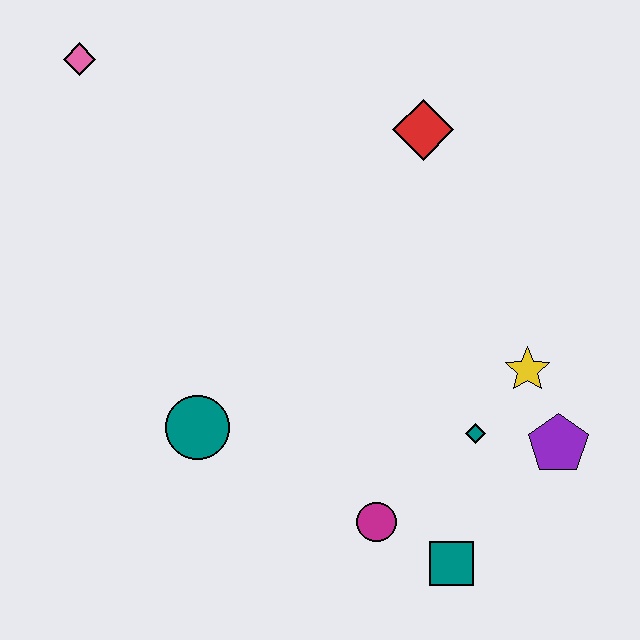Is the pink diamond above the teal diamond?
Yes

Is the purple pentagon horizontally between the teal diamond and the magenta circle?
No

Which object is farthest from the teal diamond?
The pink diamond is farthest from the teal diamond.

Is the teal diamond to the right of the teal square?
Yes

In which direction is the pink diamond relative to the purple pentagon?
The pink diamond is to the left of the purple pentagon.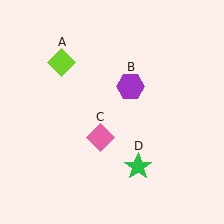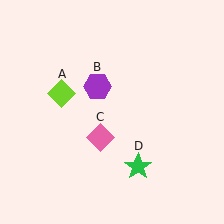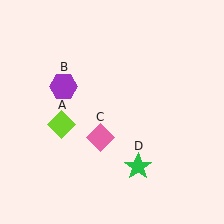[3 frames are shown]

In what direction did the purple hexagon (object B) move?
The purple hexagon (object B) moved left.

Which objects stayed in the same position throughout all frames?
Pink diamond (object C) and green star (object D) remained stationary.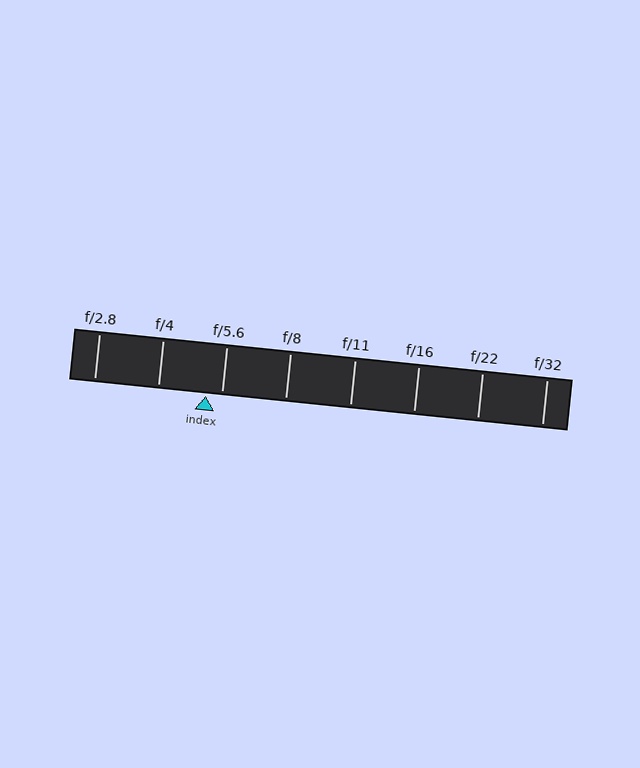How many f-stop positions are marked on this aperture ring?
There are 8 f-stop positions marked.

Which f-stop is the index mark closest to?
The index mark is closest to f/5.6.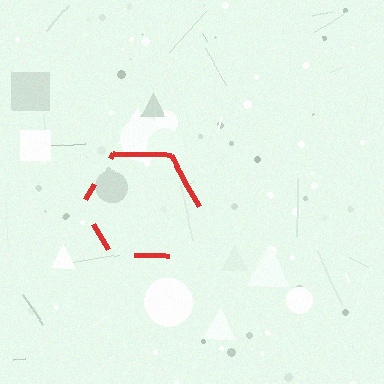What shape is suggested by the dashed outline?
The dashed outline suggests a hexagon.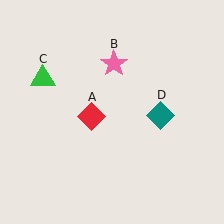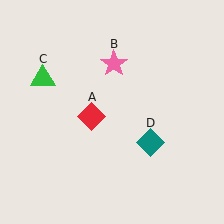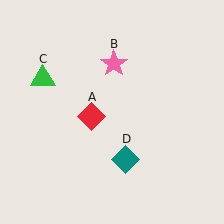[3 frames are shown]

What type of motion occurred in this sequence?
The teal diamond (object D) rotated clockwise around the center of the scene.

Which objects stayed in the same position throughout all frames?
Red diamond (object A) and pink star (object B) and green triangle (object C) remained stationary.